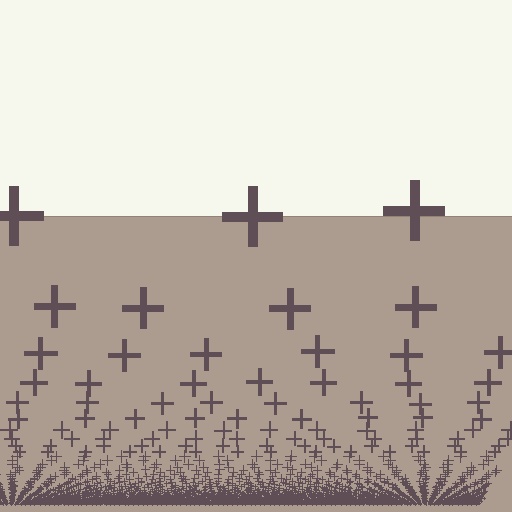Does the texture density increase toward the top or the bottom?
Density increases toward the bottom.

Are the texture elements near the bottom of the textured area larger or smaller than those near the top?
Smaller. The gradient is inverted — elements near the bottom are smaller and denser.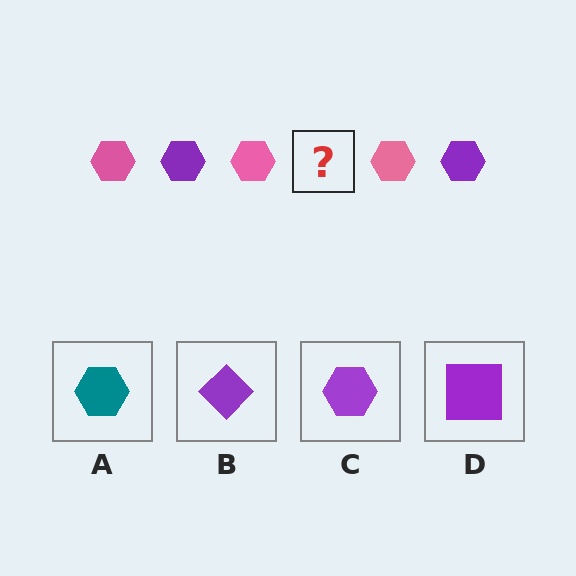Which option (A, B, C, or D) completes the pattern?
C.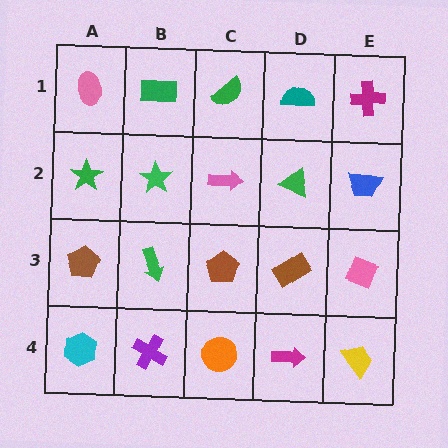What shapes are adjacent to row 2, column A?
A pink ellipse (row 1, column A), a brown pentagon (row 3, column A), a green star (row 2, column B).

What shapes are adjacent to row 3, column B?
A green star (row 2, column B), a purple cross (row 4, column B), a brown pentagon (row 3, column A), a brown pentagon (row 3, column C).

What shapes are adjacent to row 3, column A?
A green star (row 2, column A), a cyan hexagon (row 4, column A), a green arrow (row 3, column B).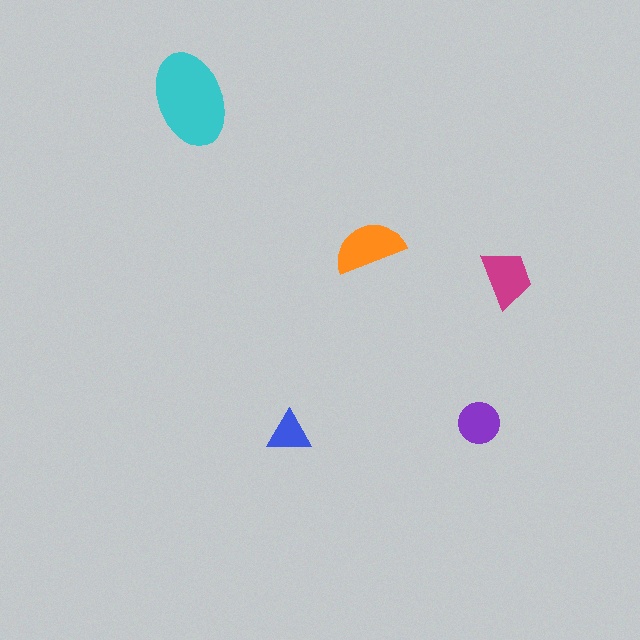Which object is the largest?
The cyan ellipse.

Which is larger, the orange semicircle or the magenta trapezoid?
The orange semicircle.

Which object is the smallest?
The blue triangle.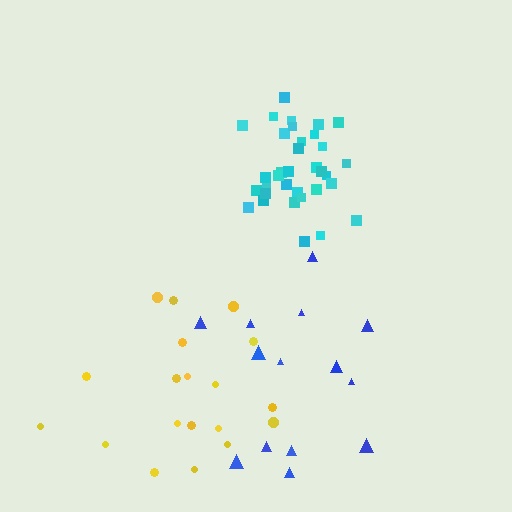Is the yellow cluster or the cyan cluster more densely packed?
Cyan.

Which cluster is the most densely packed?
Cyan.